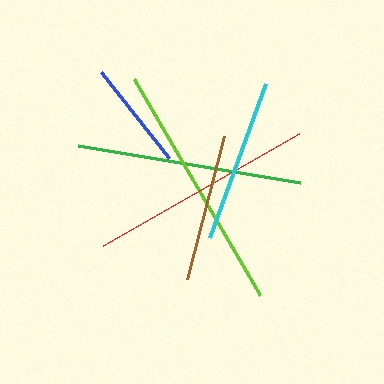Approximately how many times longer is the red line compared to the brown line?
The red line is approximately 1.5 times the length of the brown line.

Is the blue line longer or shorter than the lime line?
The lime line is longer than the blue line.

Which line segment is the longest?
The lime line is the longest at approximately 250 pixels.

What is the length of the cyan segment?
The cyan segment is approximately 164 pixels long.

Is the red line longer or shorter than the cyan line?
The red line is longer than the cyan line.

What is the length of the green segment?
The green segment is approximately 225 pixels long.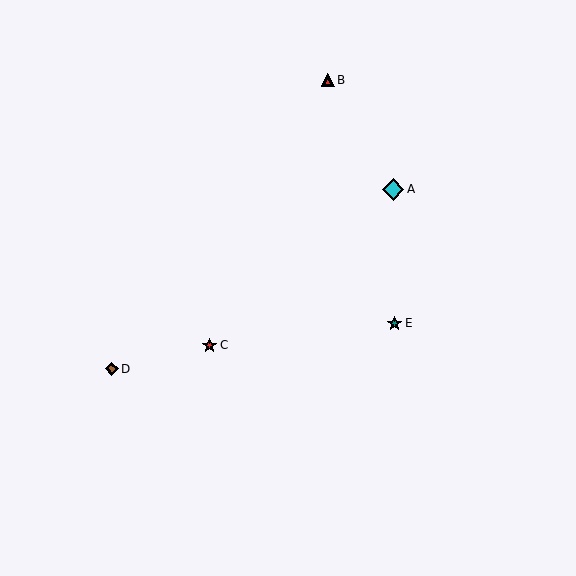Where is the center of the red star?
The center of the red star is at (210, 345).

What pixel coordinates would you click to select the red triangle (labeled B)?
Click at (328, 80) to select the red triangle B.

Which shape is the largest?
The cyan diamond (labeled A) is the largest.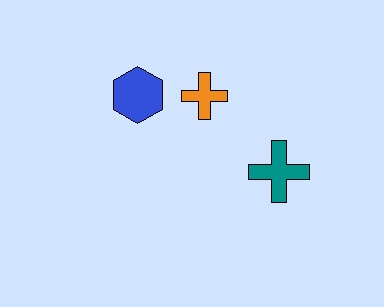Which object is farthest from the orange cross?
The teal cross is farthest from the orange cross.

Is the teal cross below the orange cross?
Yes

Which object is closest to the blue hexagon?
The orange cross is closest to the blue hexagon.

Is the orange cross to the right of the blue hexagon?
Yes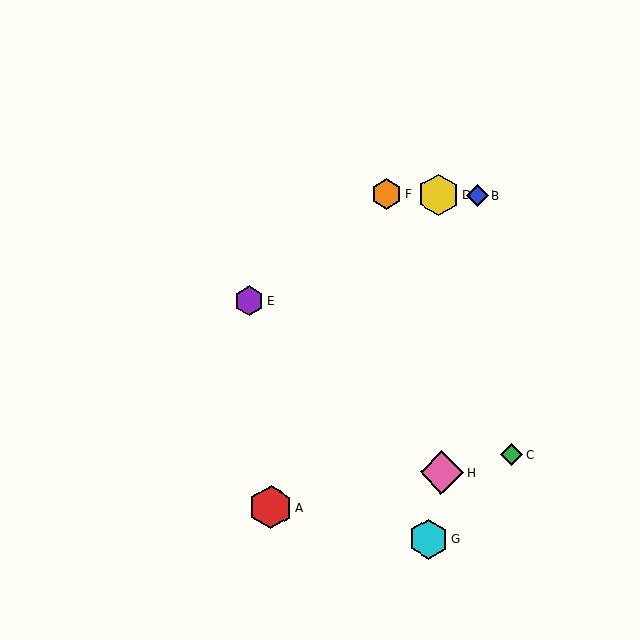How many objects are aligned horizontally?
3 objects (B, D, F) are aligned horizontally.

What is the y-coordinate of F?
Object F is at y≈194.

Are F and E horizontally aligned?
No, F is at y≈194 and E is at y≈301.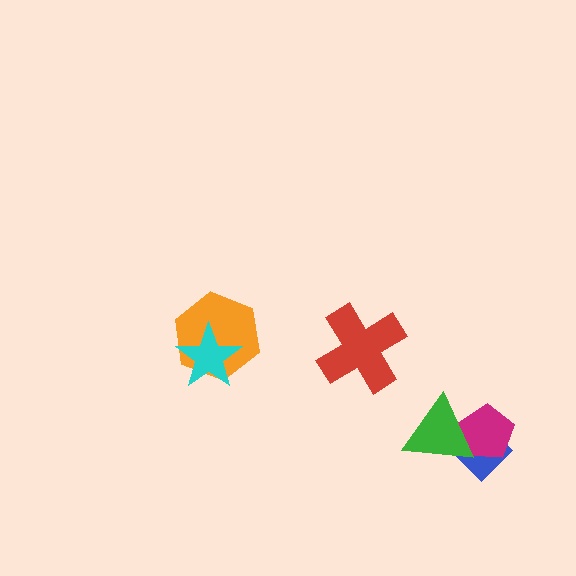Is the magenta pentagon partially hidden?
Yes, it is partially covered by another shape.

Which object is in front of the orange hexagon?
The cyan star is in front of the orange hexagon.